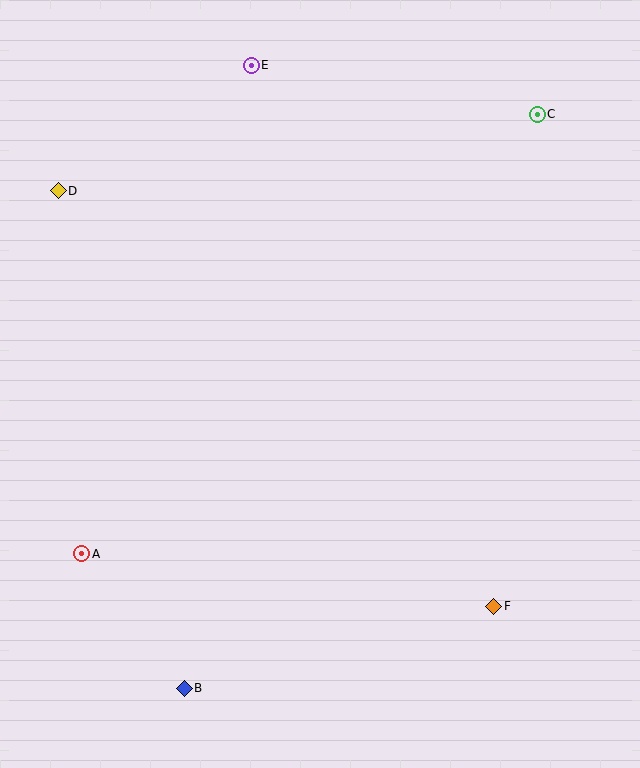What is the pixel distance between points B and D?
The distance between B and D is 513 pixels.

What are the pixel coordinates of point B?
Point B is at (184, 688).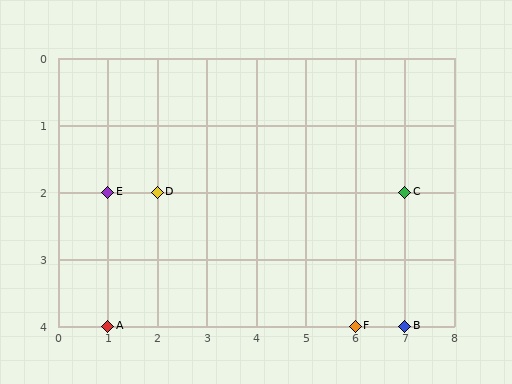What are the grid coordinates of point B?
Point B is at grid coordinates (7, 4).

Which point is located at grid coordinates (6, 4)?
Point F is at (6, 4).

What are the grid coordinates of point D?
Point D is at grid coordinates (2, 2).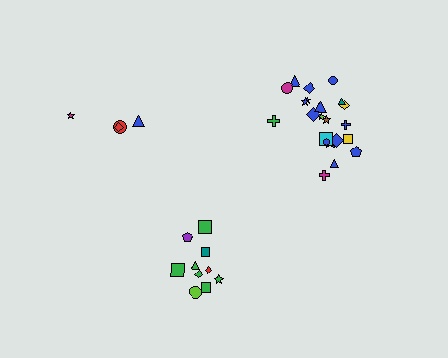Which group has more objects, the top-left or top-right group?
The top-right group.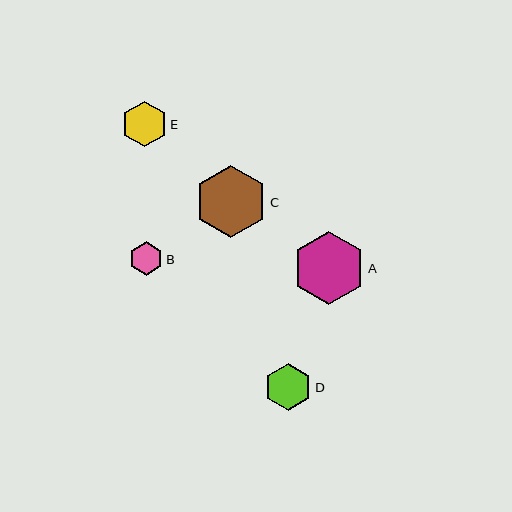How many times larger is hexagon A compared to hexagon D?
Hexagon A is approximately 1.5 times the size of hexagon D.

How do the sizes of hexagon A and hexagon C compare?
Hexagon A and hexagon C are approximately the same size.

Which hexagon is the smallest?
Hexagon B is the smallest with a size of approximately 33 pixels.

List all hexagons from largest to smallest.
From largest to smallest: A, C, D, E, B.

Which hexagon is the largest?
Hexagon A is the largest with a size of approximately 73 pixels.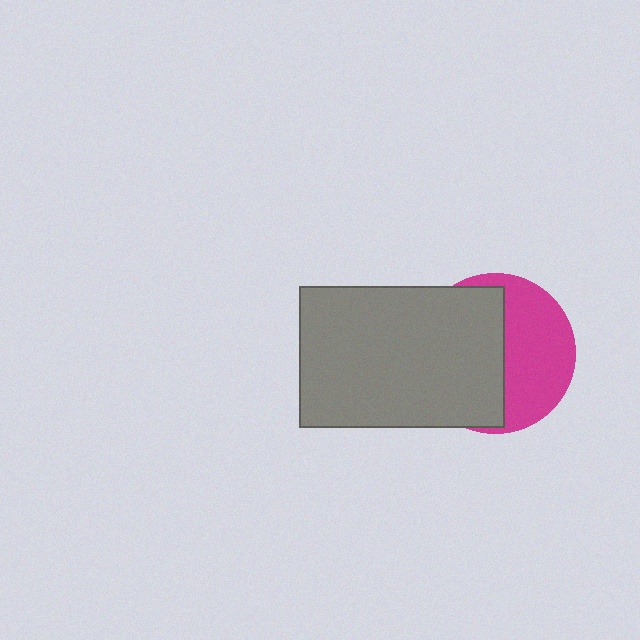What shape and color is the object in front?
The object in front is a gray rectangle.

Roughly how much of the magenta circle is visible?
About half of it is visible (roughly 46%).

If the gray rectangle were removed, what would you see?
You would see the complete magenta circle.